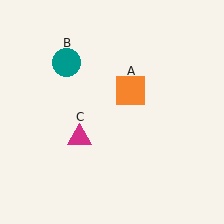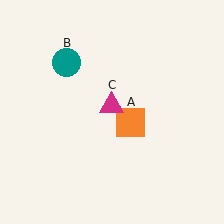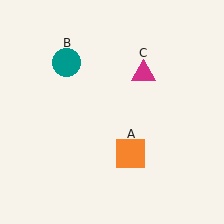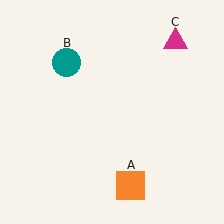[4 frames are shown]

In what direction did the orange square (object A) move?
The orange square (object A) moved down.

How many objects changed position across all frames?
2 objects changed position: orange square (object A), magenta triangle (object C).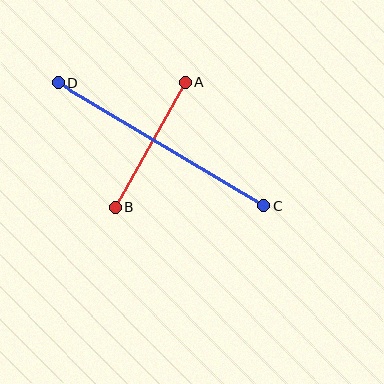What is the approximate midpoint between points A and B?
The midpoint is at approximately (150, 144) pixels.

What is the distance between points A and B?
The distance is approximately 143 pixels.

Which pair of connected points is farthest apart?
Points C and D are farthest apart.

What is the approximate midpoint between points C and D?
The midpoint is at approximately (161, 145) pixels.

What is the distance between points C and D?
The distance is approximately 239 pixels.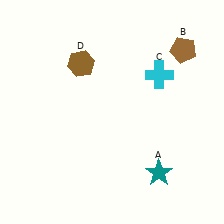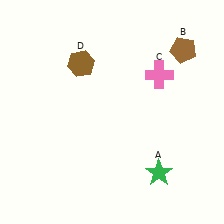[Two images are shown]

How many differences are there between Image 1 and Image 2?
There are 2 differences between the two images.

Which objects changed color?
A changed from teal to green. C changed from cyan to pink.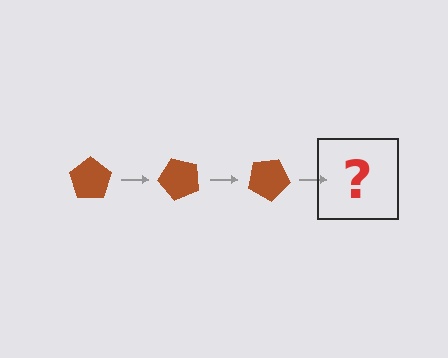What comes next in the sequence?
The next element should be a brown pentagon rotated 150 degrees.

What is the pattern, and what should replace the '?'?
The pattern is that the pentagon rotates 50 degrees each step. The '?' should be a brown pentagon rotated 150 degrees.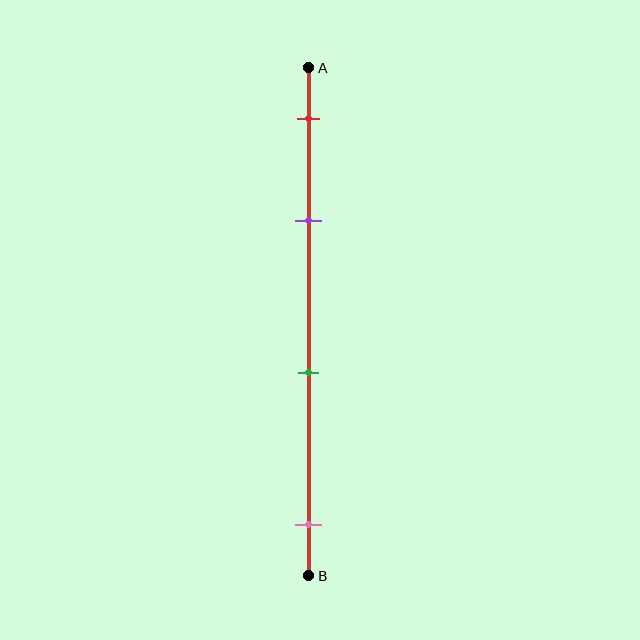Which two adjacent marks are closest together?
The red and purple marks are the closest adjacent pair.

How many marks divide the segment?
There are 4 marks dividing the segment.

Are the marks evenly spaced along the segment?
No, the marks are not evenly spaced.